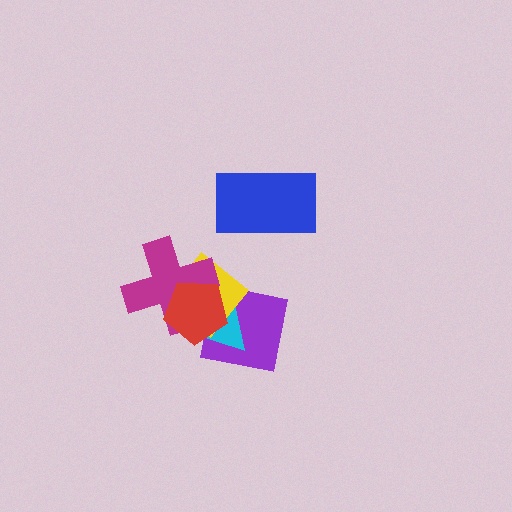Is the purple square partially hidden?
Yes, it is partially covered by another shape.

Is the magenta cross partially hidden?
Yes, it is partially covered by another shape.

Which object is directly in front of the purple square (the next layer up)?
The cyan triangle is directly in front of the purple square.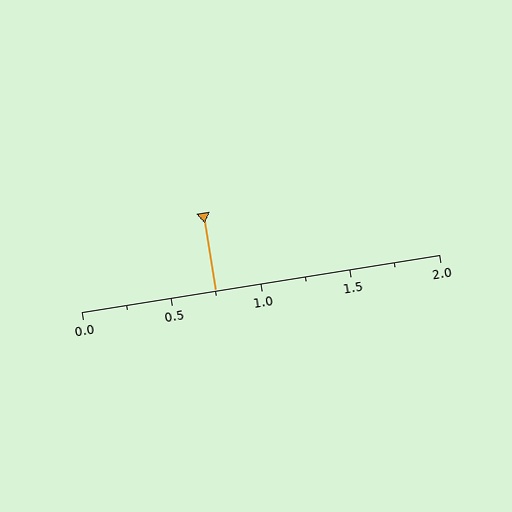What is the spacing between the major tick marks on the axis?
The major ticks are spaced 0.5 apart.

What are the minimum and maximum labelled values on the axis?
The axis runs from 0.0 to 2.0.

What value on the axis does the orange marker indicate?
The marker indicates approximately 0.75.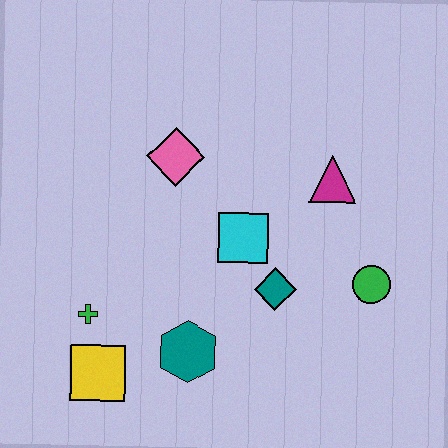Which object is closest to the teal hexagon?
The yellow square is closest to the teal hexagon.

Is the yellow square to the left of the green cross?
No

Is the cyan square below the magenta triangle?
Yes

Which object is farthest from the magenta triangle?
The yellow square is farthest from the magenta triangle.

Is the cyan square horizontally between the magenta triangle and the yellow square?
Yes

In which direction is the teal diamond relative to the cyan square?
The teal diamond is below the cyan square.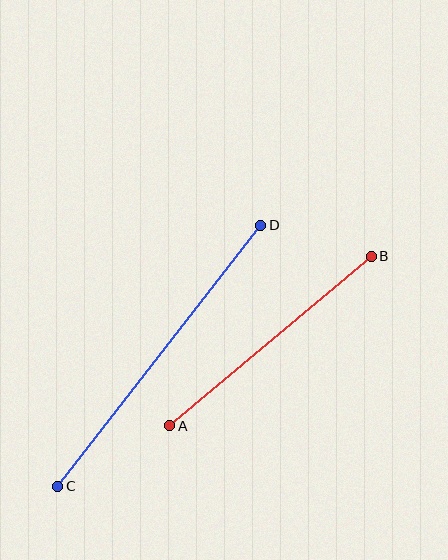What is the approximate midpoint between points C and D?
The midpoint is at approximately (159, 356) pixels.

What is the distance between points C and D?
The distance is approximately 331 pixels.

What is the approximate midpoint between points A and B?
The midpoint is at approximately (271, 341) pixels.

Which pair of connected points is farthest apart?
Points C and D are farthest apart.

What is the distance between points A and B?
The distance is approximately 263 pixels.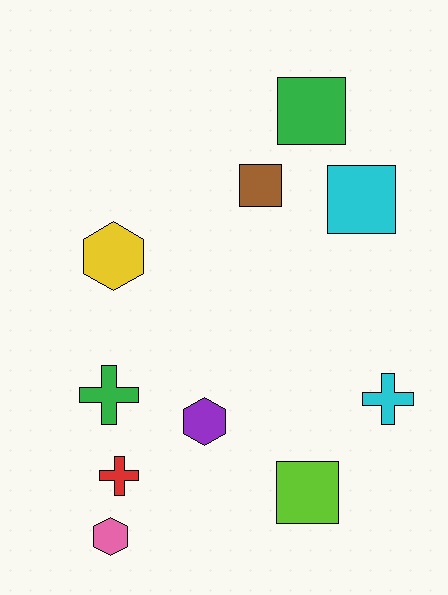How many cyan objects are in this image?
There are 2 cyan objects.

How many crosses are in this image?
There are 3 crosses.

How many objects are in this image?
There are 10 objects.